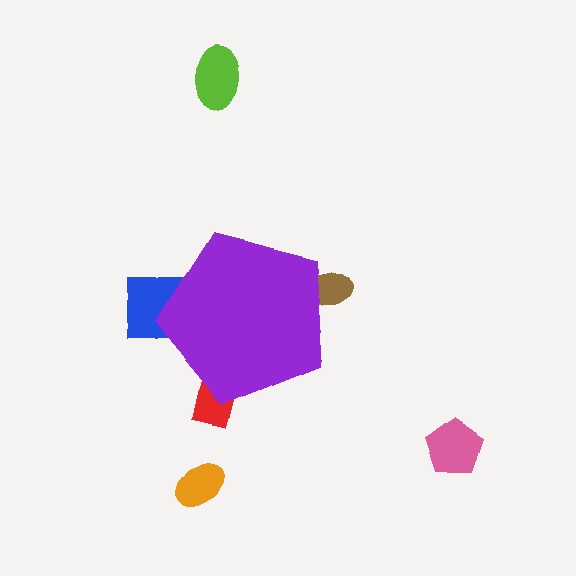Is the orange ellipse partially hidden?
No, the orange ellipse is fully visible.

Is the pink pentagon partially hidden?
No, the pink pentagon is fully visible.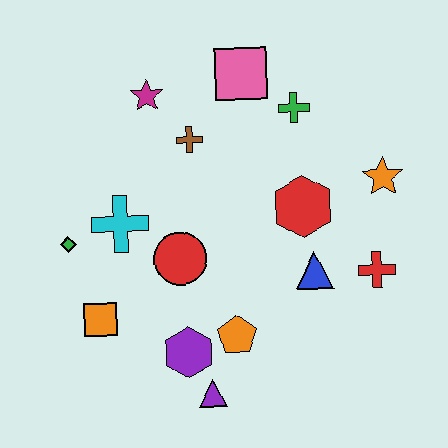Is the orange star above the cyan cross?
Yes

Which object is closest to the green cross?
The pink square is closest to the green cross.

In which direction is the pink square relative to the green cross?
The pink square is to the left of the green cross.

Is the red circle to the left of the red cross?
Yes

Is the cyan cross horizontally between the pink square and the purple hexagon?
No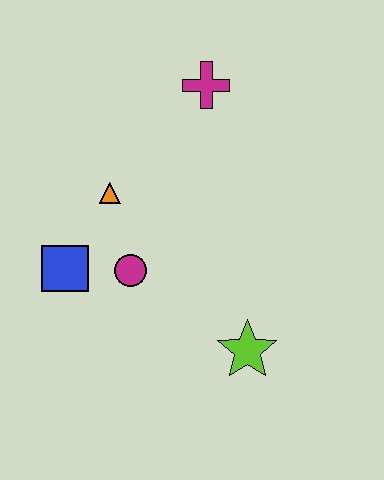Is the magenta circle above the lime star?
Yes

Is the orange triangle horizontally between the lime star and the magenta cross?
No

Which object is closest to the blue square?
The magenta circle is closest to the blue square.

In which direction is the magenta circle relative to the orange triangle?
The magenta circle is below the orange triangle.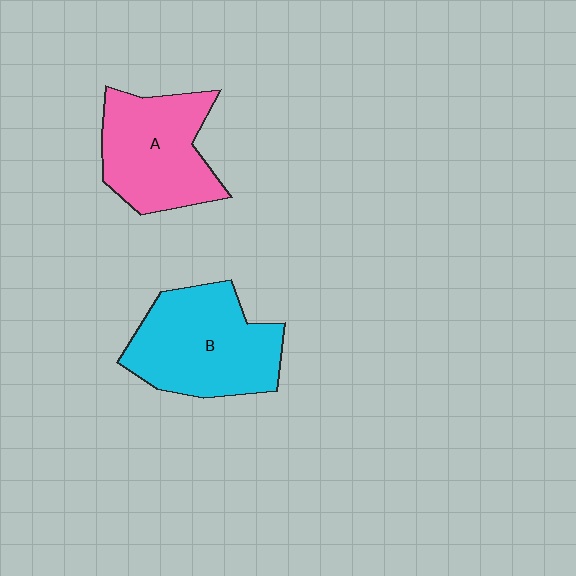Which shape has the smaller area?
Shape A (pink).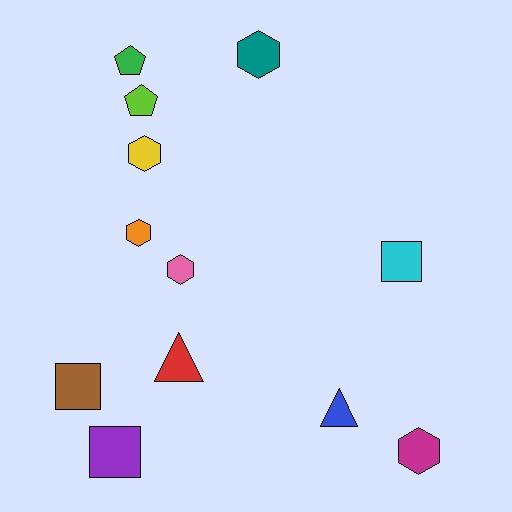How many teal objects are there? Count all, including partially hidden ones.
There is 1 teal object.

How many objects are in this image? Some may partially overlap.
There are 12 objects.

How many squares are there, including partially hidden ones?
There are 3 squares.